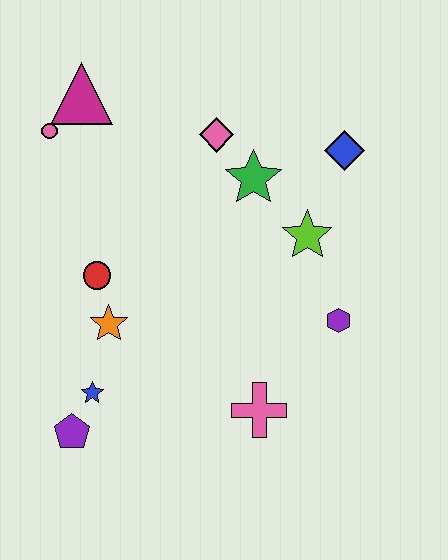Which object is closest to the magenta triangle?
The pink circle is closest to the magenta triangle.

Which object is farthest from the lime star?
The purple pentagon is farthest from the lime star.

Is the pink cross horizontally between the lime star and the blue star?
Yes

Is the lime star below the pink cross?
No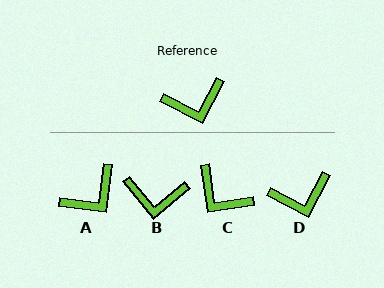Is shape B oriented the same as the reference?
No, it is off by about 23 degrees.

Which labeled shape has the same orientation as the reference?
D.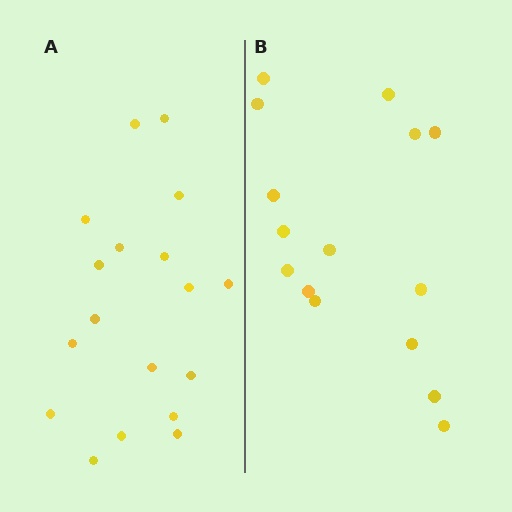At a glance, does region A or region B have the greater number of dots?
Region A (the left region) has more dots.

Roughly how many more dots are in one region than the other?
Region A has just a few more — roughly 2 or 3 more dots than region B.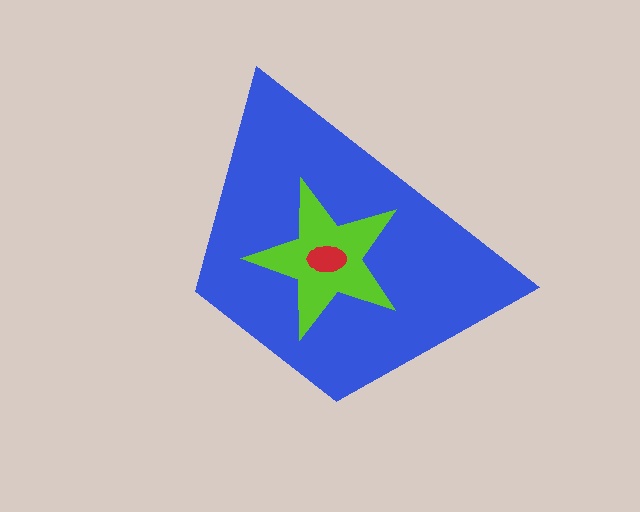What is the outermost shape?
The blue trapezoid.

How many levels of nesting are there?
3.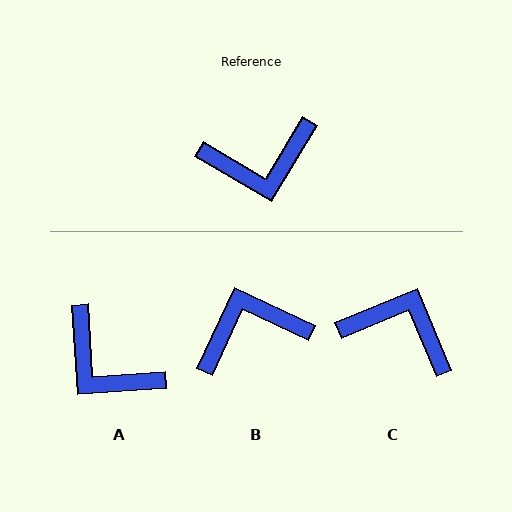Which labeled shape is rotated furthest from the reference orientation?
B, about 174 degrees away.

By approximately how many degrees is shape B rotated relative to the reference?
Approximately 174 degrees clockwise.